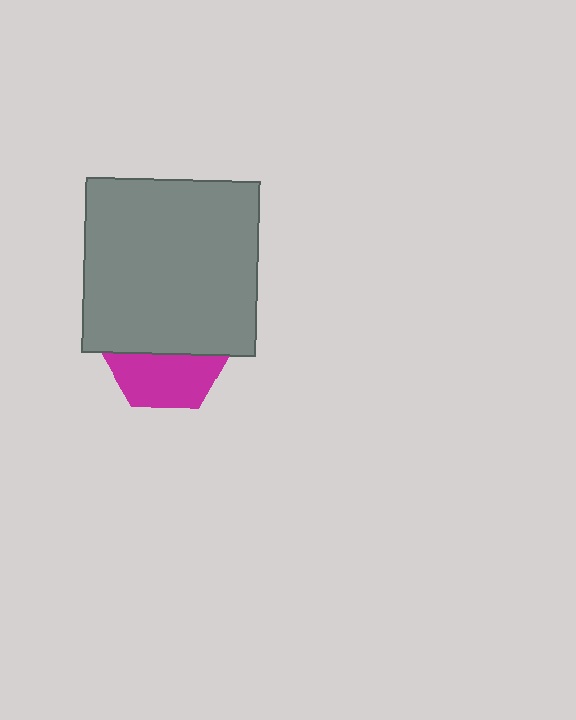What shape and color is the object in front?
The object in front is a gray square.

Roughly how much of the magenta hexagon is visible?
A small part of it is visible (roughly 44%).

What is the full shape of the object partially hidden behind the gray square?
The partially hidden object is a magenta hexagon.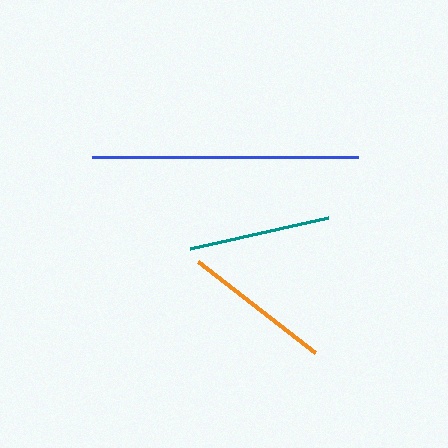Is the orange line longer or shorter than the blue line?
The blue line is longer than the orange line.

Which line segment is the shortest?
The teal line is the shortest at approximately 141 pixels.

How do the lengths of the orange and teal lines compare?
The orange and teal lines are approximately the same length.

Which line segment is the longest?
The blue line is the longest at approximately 266 pixels.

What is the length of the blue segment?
The blue segment is approximately 266 pixels long.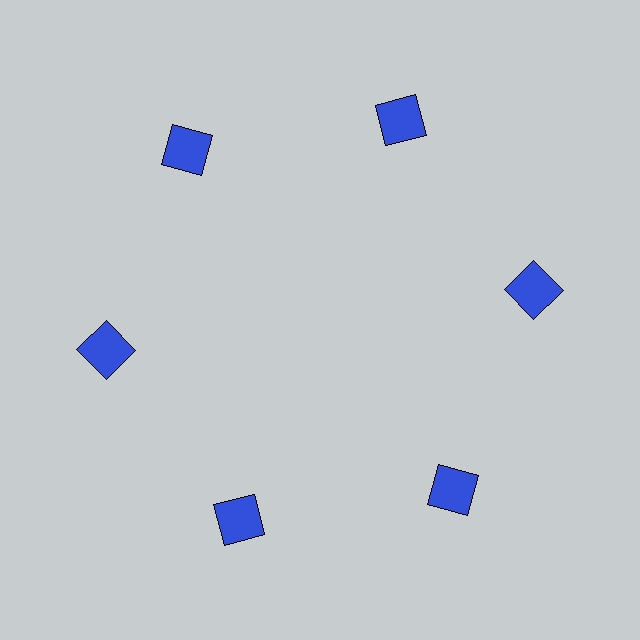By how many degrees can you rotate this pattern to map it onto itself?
The pattern maps onto itself every 60 degrees of rotation.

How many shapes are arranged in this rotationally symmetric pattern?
There are 6 shapes, arranged in 6 groups of 1.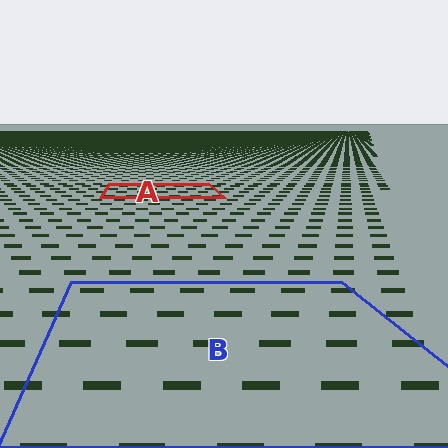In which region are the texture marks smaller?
The texture marks are smaller in region A, because it is farther away.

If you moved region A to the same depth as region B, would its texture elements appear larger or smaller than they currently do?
They would appear larger. At a closer depth, the same texture elements are projected at a bigger on-screen size.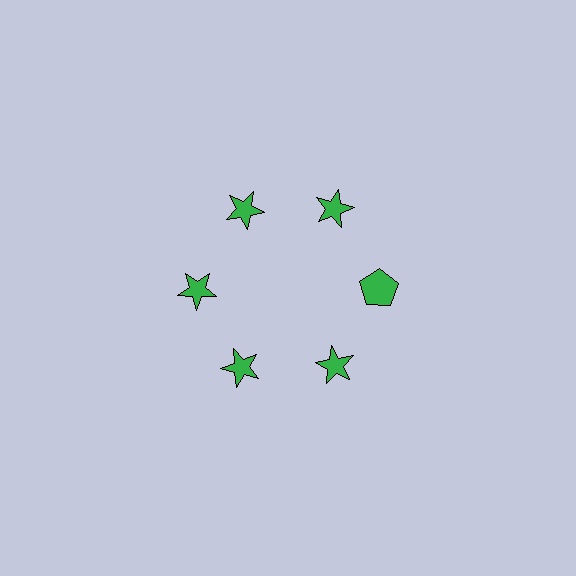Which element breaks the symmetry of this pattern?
The green pentagon at roughly the 3 o'clock position breaks the symmetry. All other shapes are green stars.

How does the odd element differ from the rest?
It has a different shape: pentagon instead of star.